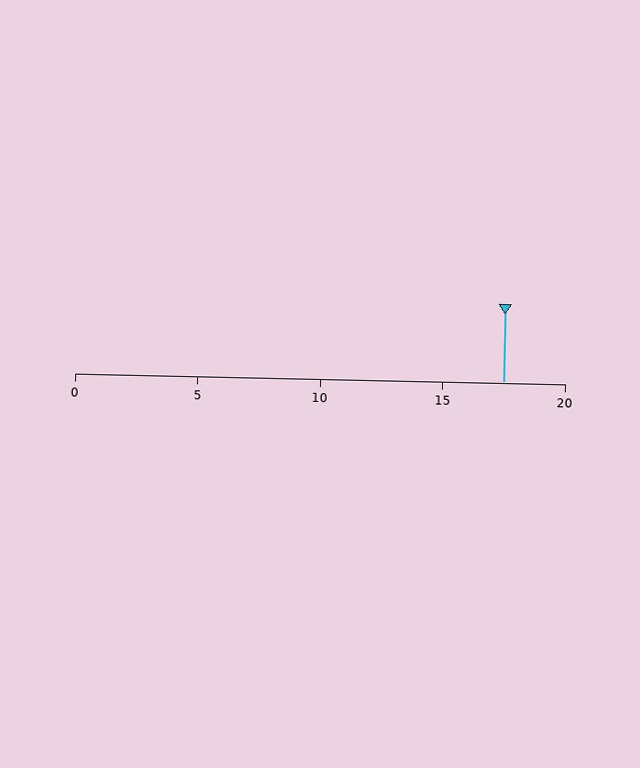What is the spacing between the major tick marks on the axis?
The major ticks are spaced 5 apart.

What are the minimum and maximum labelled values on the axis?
The axis runs from 0 to 20.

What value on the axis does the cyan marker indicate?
The marker indicates approximately 17.5.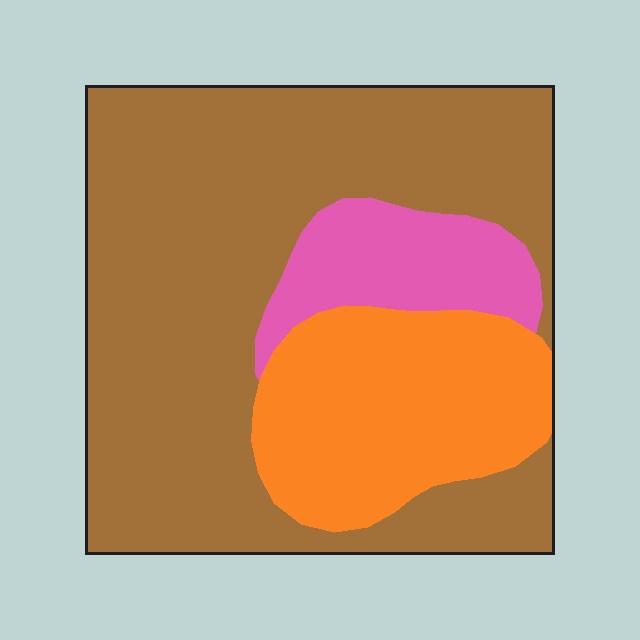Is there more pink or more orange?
Orange.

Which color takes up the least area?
Pink, at roughly 10%.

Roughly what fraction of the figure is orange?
Orange takes up less than a quarter of the figure.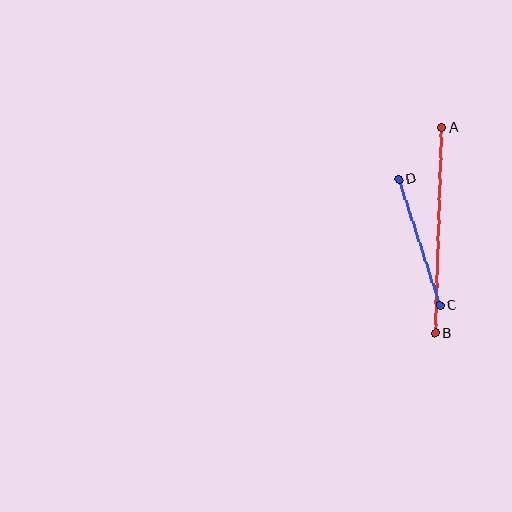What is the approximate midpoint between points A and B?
The midpoint is at approximately (438, 230) pixels.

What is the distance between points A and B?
The distance is approximately 205 pixels.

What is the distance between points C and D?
The distance is approximately 133 pixels.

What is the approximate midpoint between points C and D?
The midpoint is at approximately (419, 242) pixels.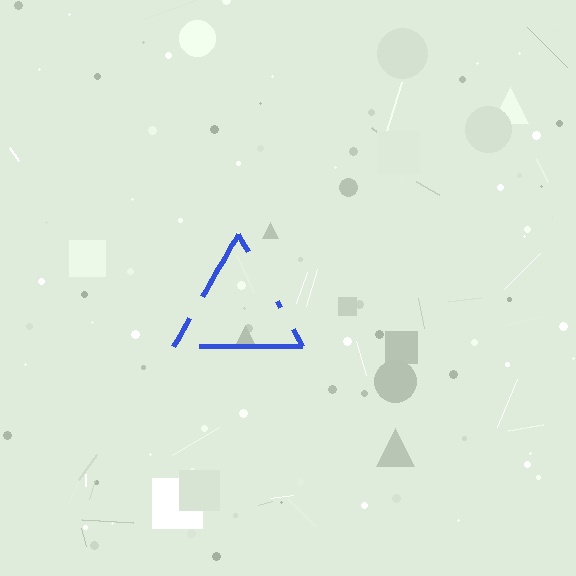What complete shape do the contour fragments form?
The contour fragments form a triangle.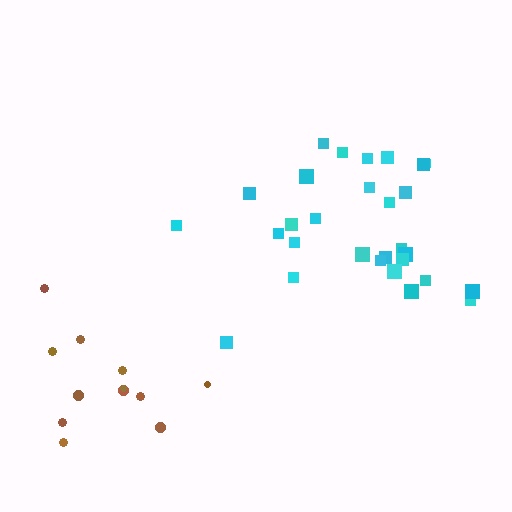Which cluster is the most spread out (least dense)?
Brown.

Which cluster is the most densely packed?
Cyan.